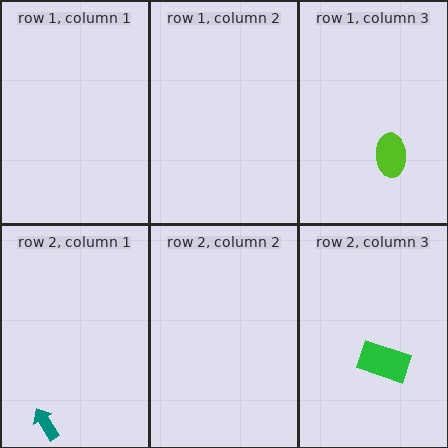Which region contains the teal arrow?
The row 2, column 1 region.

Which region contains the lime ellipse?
The row 1, column 3 region.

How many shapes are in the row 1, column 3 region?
1.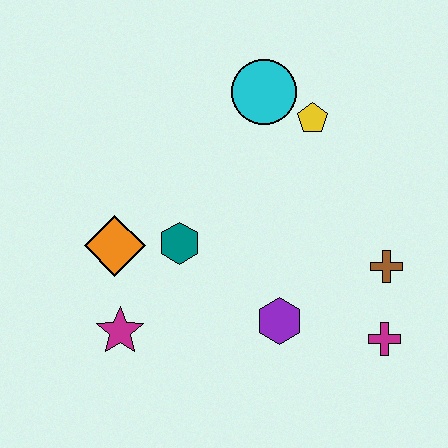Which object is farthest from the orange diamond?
The magenta cross is farthest from the orange diamond.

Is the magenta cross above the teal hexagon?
No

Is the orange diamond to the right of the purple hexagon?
No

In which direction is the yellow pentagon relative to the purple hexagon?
The yellow pentagon is above the purple hexagon.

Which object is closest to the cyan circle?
The yellow pentagon is closest to the cyan circle.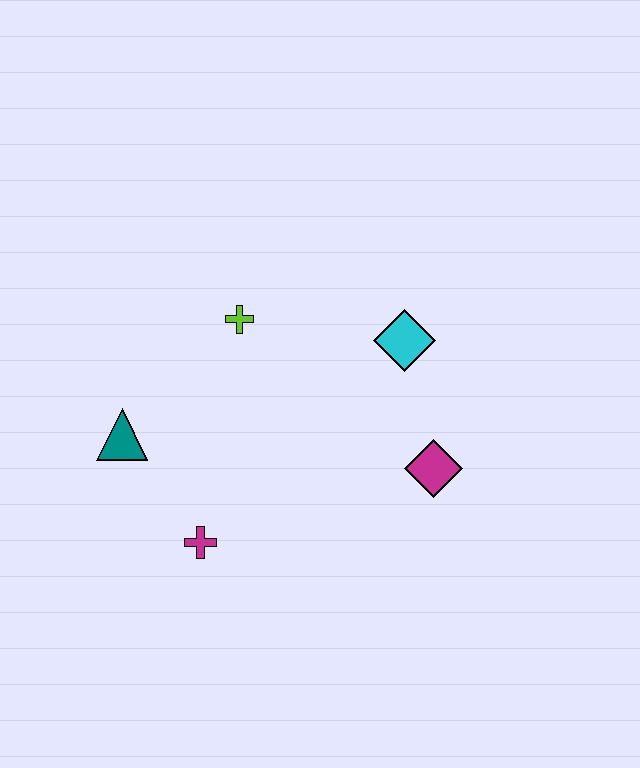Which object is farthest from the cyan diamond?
The teal triangle is farthest from the cyan diamond.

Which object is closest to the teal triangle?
The magenta cross is closest to the teal triangle.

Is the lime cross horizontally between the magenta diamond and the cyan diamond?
No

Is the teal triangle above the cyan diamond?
No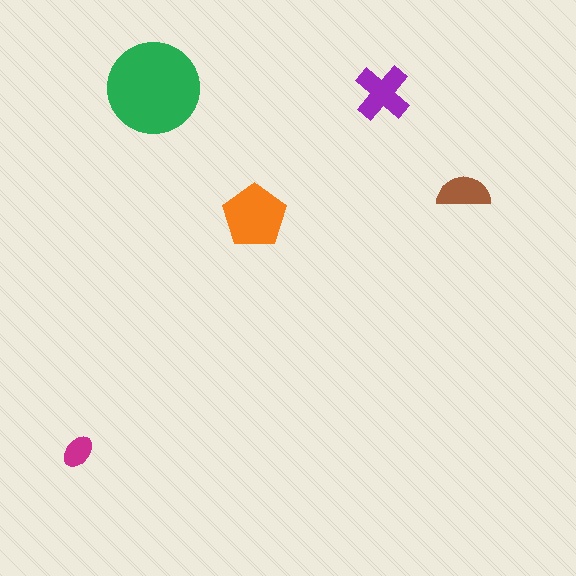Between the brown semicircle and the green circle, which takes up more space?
The green circle.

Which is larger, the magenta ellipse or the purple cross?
The purple cross.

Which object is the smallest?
The magenta ellipse.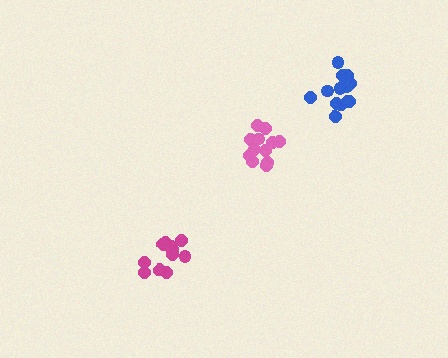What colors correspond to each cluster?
The clusters are colored: pink, magenta, blue.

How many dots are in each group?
Group 1: 12 dots, Group 2: 11 dots, Group 3: 15 dots (38 total).